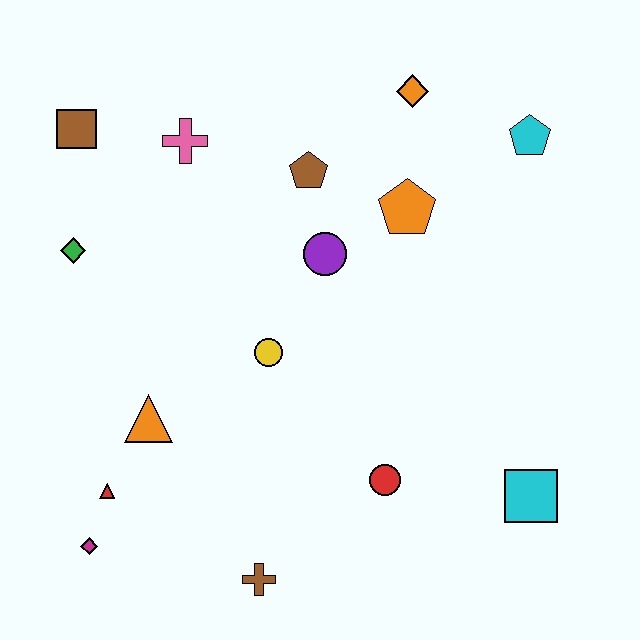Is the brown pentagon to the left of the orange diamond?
Yes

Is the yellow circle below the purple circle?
Yes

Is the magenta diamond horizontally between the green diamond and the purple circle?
Yes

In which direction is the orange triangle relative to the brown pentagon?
The orange triangle is below the brown pentagon.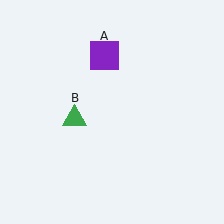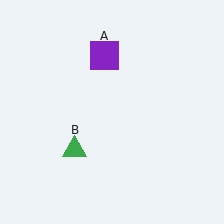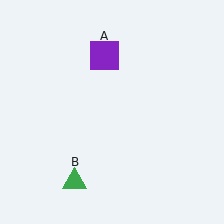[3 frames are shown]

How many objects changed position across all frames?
1 object changed position: green triangle (object B).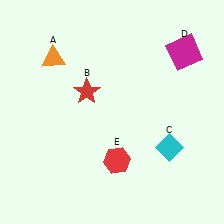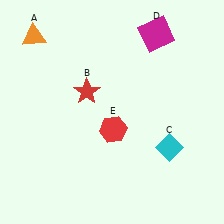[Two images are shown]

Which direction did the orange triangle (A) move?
The orange triangle (A) moved up.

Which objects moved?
The objects that moved are: the orange triangle (A), the magenta square (D), the red hexagon (E).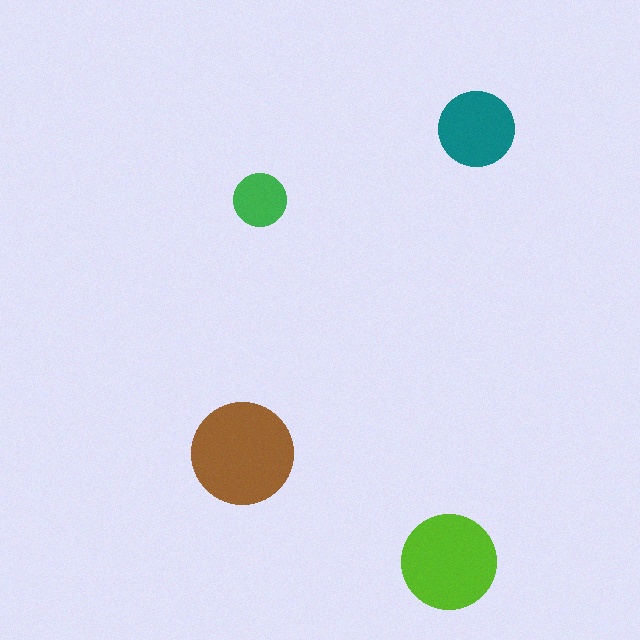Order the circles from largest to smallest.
the brown one, the lime one, the teal one, the green one.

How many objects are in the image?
There are 4 objects in the image.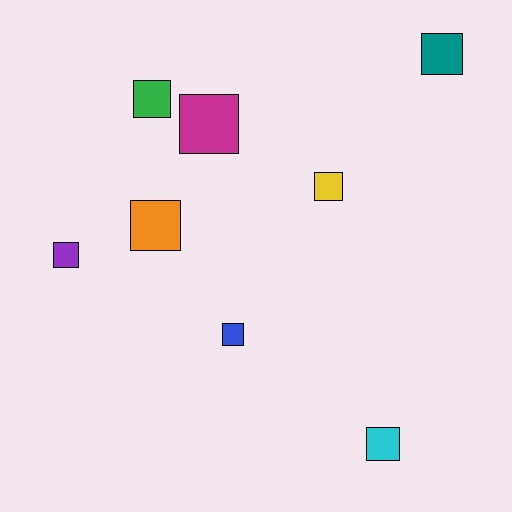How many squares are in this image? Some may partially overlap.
There are 8 squares.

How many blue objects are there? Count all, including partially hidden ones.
There is 1 blue object.